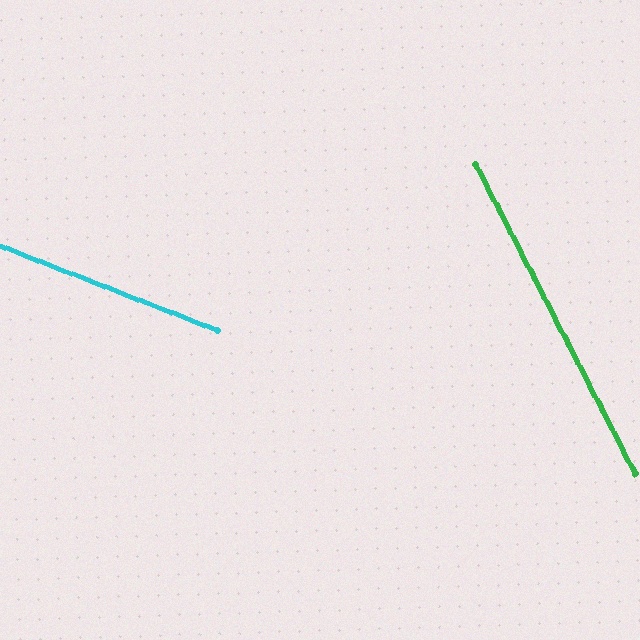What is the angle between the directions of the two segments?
Approximately 42 degrees.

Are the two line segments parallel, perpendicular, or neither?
Neither parallel nor perpendicular — they differ by about 42°.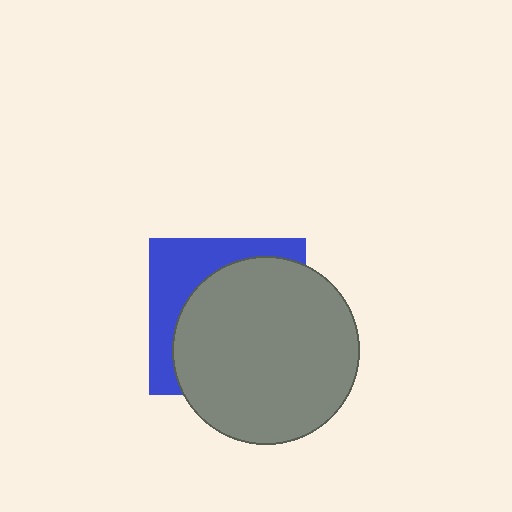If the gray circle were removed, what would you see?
You would see the complete blue square.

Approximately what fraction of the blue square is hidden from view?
Roughly 67% of the blue square is hidden behind the gray circle.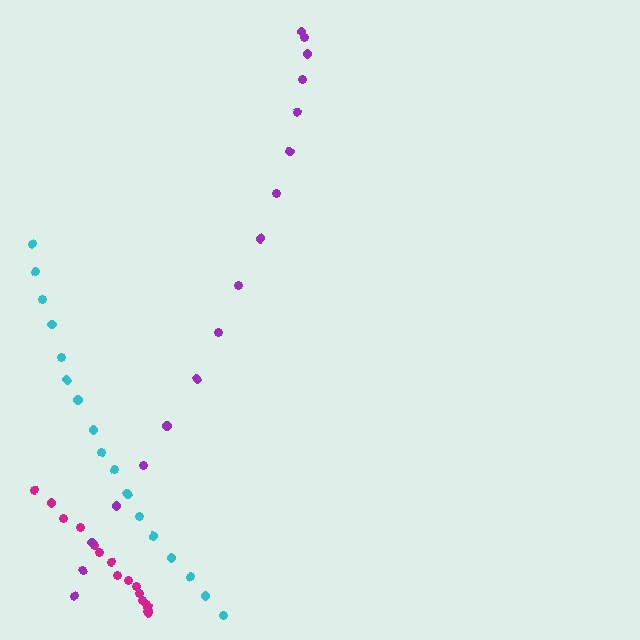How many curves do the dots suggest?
There are 3 distinct paths.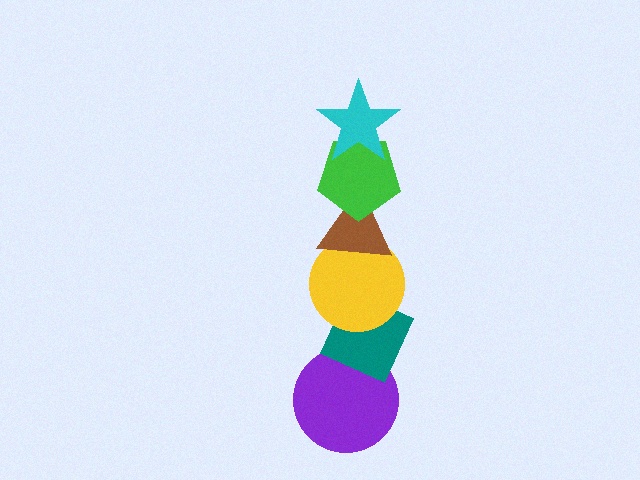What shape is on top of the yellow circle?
The brown triangle is on top of the yellow circle.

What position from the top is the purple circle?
The purple circle is 6th from the top.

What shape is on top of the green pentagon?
The cyan star is on top of the green pentagon.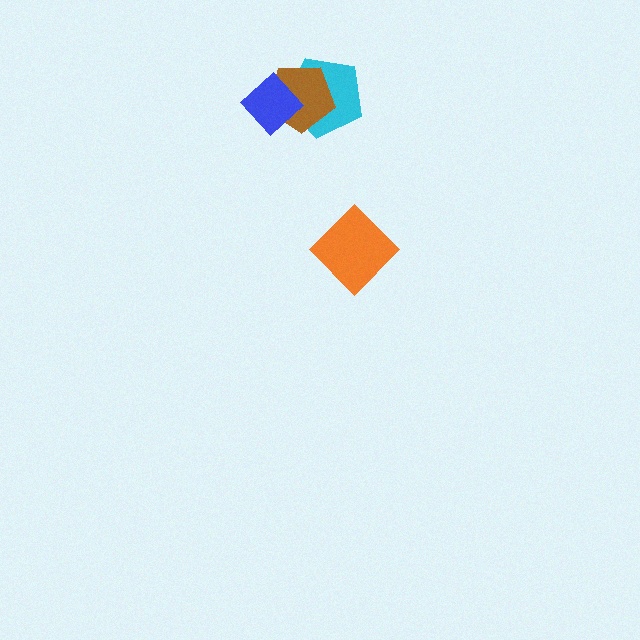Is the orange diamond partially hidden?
No, no other shape covers it.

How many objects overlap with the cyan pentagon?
2 objects overlap with the cyan pentagon.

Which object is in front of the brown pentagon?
The blue diamond is in front of the brown pentagon.